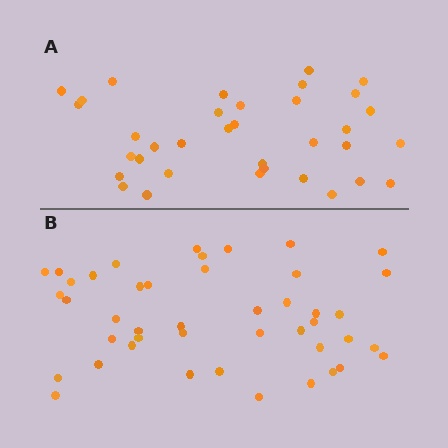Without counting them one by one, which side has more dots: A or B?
Region B (the bottom region) has more dots.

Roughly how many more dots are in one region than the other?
Region B has roughly 8 or so more dots than region A.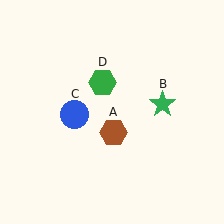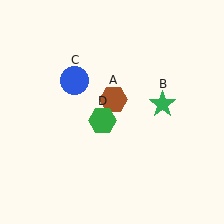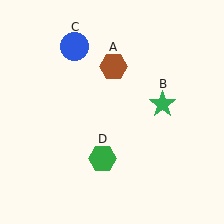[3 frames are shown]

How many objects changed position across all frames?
3 objects changed position: brown hexagon (object A), blue circle (object C), green hexagon (object D).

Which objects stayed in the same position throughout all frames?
Green star (object B) remained stationary.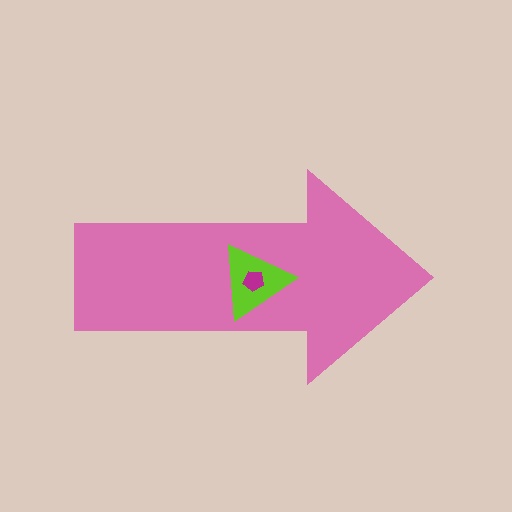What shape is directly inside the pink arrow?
The lime triangle.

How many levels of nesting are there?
3.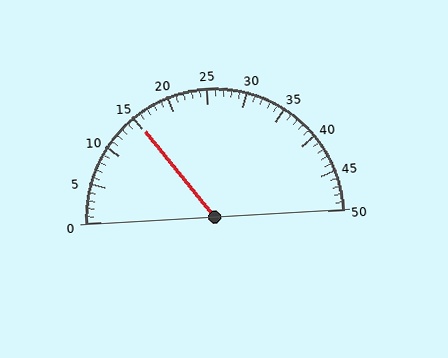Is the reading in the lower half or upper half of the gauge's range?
The reading is in the lower half of the range (0 to 50).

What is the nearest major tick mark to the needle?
The nearest major tick mark is 15.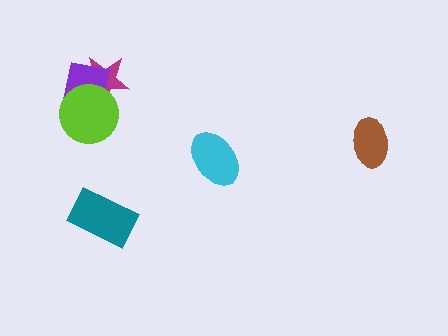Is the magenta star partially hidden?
Yes, it is partially covered by another shape.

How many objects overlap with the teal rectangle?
0 objects overlap with the teal rectangle.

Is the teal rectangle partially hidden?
No, no other shape covers it.